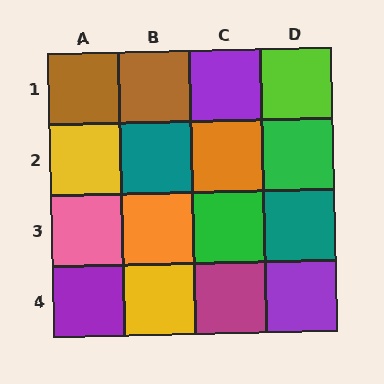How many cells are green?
2 cells are green.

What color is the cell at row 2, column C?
Orange.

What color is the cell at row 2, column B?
Teal.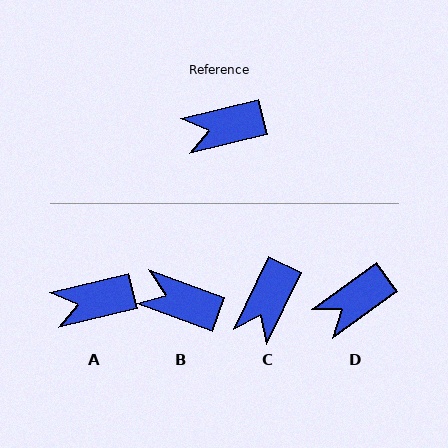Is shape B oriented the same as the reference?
No, it is off by about 34 degrees.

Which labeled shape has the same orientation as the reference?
A.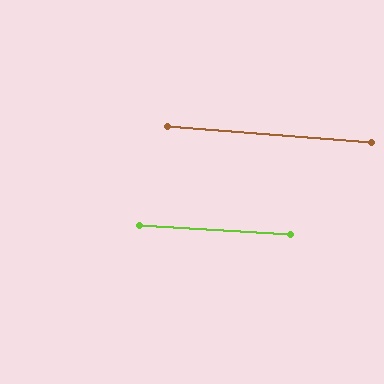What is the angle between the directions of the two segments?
Approximately 1 degree.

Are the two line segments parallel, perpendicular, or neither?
Parallel — their directions differ by only 1.2°.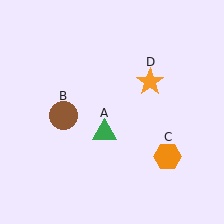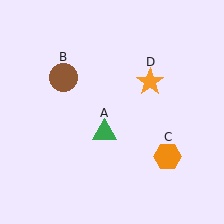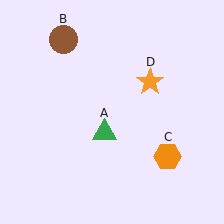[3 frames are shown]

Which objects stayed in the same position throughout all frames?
Green triangle (object A) and orange hexagon (object C) and orange star (object D) remained stationary.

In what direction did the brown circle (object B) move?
The brown circle (object B) moved up.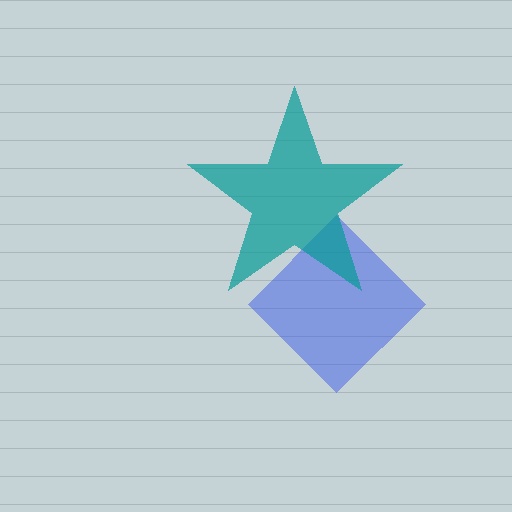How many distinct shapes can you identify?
There are 2 distinct shapes: a blue diamond, a teal star.